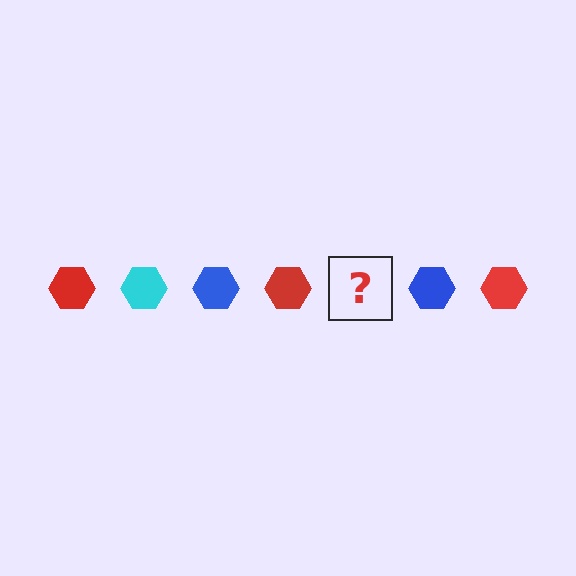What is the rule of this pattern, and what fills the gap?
The rule is that the pattern cycles through red, cyan, blue hexagons. The gap should be filled with a cyan hexagon.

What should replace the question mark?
The question mark should be replaced with a cyan hexagon.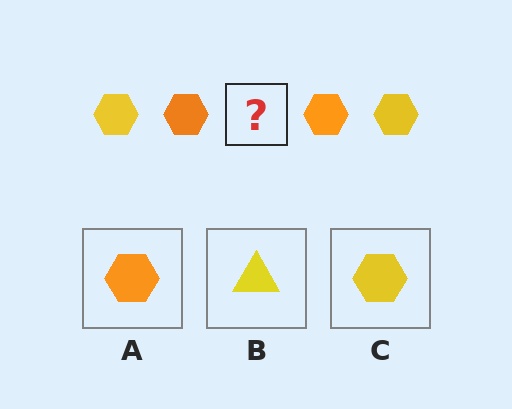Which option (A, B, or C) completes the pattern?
C.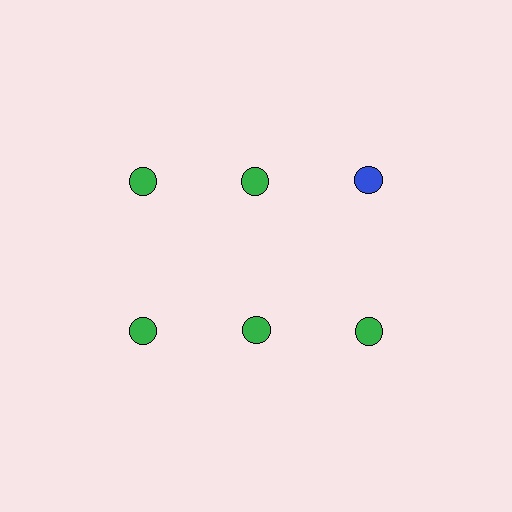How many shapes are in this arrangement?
There are 6 shapes arranged in a grid pattern.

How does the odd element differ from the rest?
It has a different color: blue instead of green.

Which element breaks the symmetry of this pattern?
The blue circle in the top row, center column breaks the symmetry. All other shapes are green circles.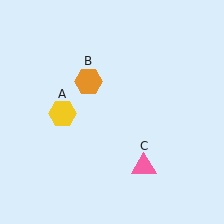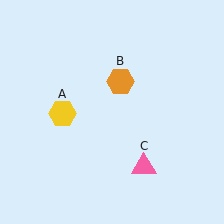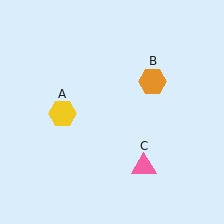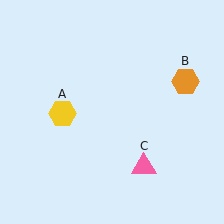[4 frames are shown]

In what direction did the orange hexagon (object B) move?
The orange hexagon (object B) moved right.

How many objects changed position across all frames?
1 object changed position: orange hexagon (object B).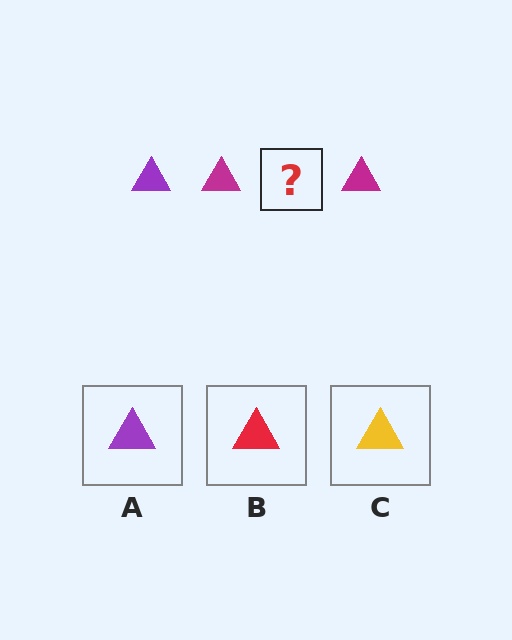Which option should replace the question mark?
Option A.